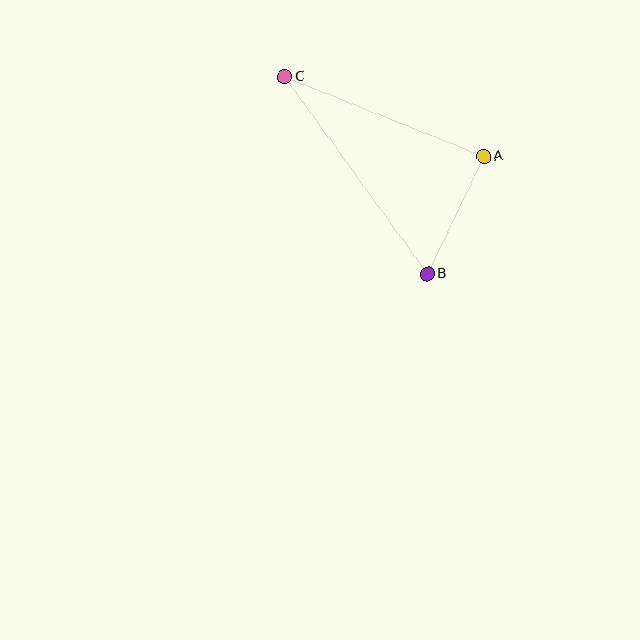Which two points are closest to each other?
Points A and B are closest to each other.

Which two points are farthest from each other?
Points B and C are farthest from each other.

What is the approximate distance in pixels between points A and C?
The distance between A and C is approximately 214 pixels.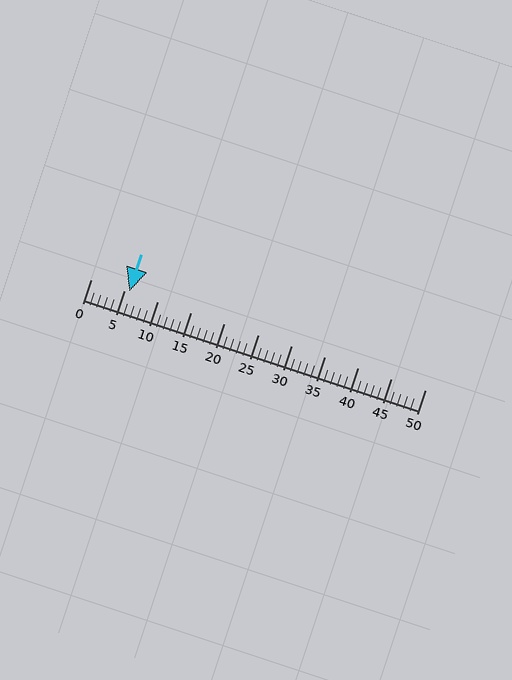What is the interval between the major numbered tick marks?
The major tick marks are spaced 5 units apart.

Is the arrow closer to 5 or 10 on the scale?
The arrow is closer to 5.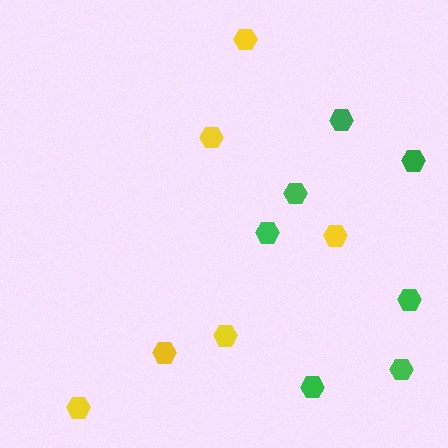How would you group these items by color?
There are 2 groups: one group of yellow hexagons (6) and one group of green hexagons (7).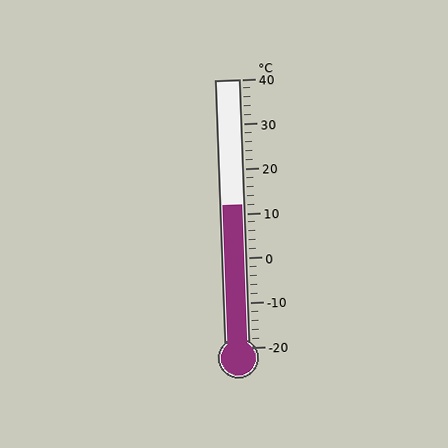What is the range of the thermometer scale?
The thermometer scale ranges from -20°C to 40°C.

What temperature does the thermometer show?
The thermometer shows approximately 12°C.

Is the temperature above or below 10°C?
The temperature is above 10°C.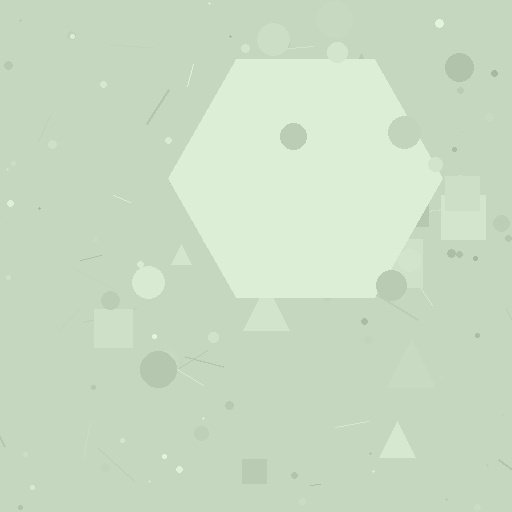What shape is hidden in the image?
A hexagon is hidden in the image.